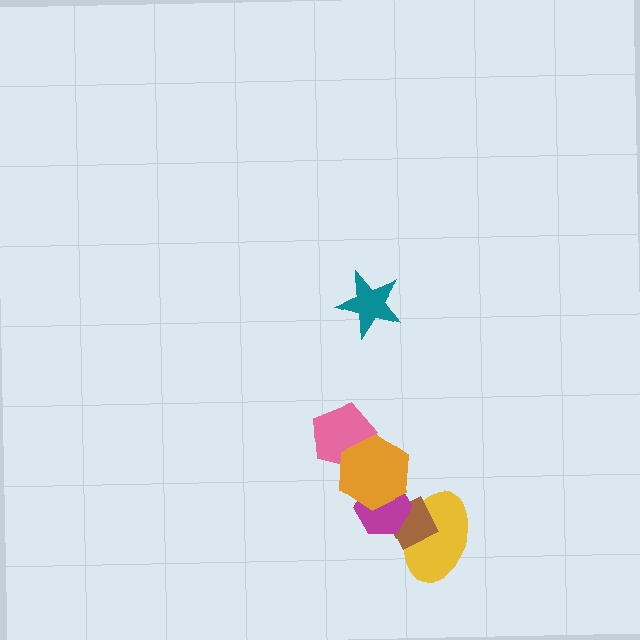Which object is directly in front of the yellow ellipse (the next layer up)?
The brown diamond is directly in front of the yellow ellipse.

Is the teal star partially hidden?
No, no other shape covers it.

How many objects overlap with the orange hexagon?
2 objects overlap with the orange hexagon.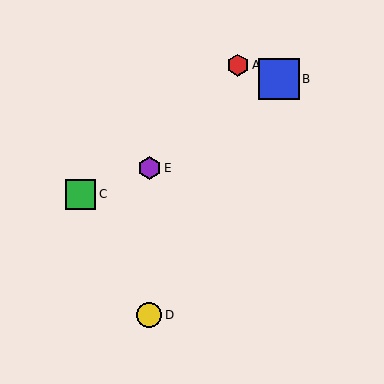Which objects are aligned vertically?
Objects D, E are aligned vertically.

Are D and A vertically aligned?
No, D is at x≈149 and A is at x≈238.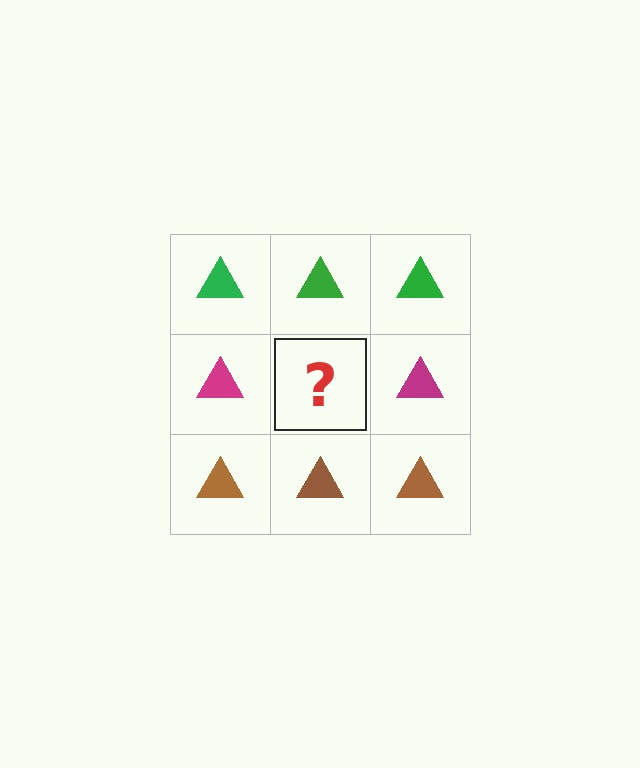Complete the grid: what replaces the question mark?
The question mark should be replaced with a magenta triangle.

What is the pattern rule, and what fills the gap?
The rule is that each row has a consistent color. The gap should be filled with a magenta triangle.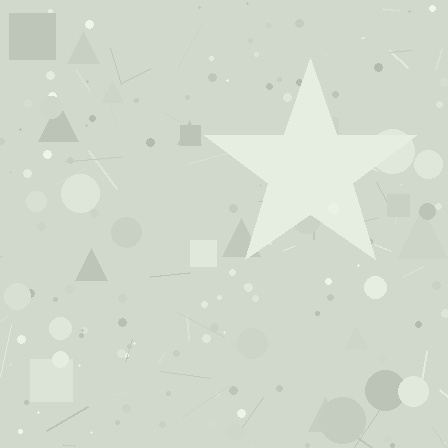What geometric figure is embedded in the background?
A star is embedded in the background.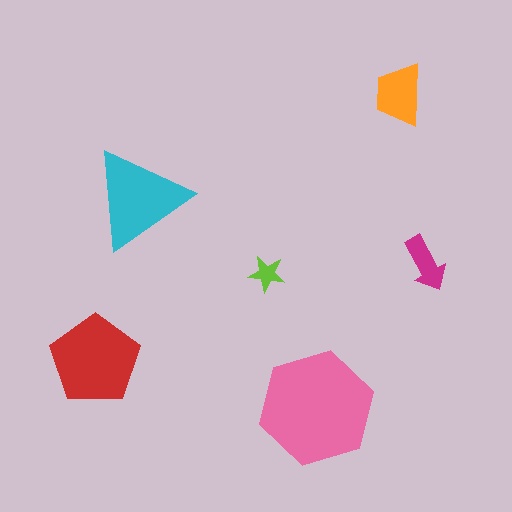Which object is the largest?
The pink hexagon.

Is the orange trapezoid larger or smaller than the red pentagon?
Smaller.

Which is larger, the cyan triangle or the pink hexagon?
The pink hexagon.